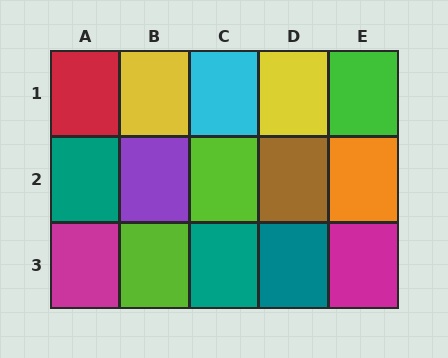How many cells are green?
1 cell is green.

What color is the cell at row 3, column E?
Magenta.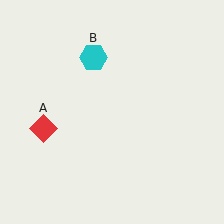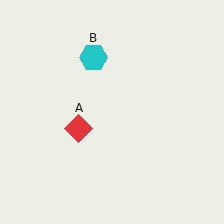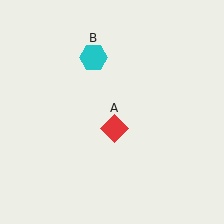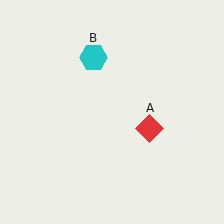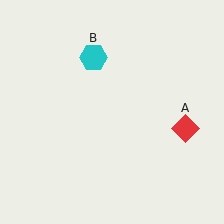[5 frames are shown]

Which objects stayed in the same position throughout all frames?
Cyan hexagon (object B) remained stationary.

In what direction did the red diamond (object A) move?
The red diamond (object A) moved right.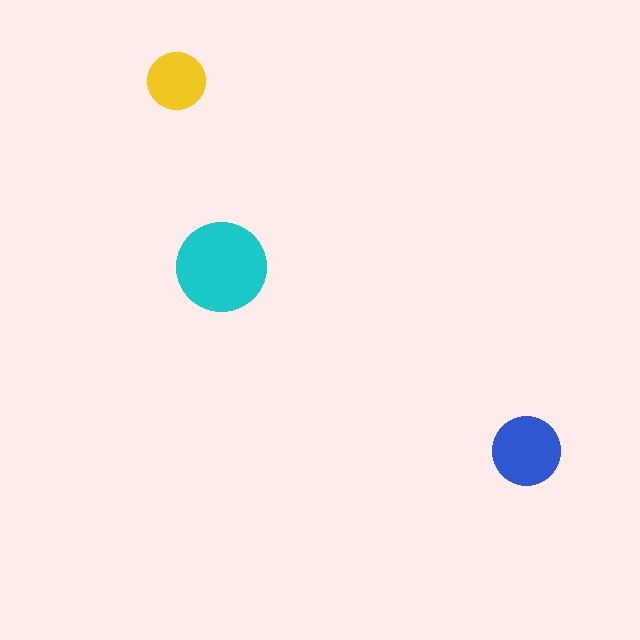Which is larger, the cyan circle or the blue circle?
The cyan one.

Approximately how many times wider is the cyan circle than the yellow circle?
About 1.5 times wider.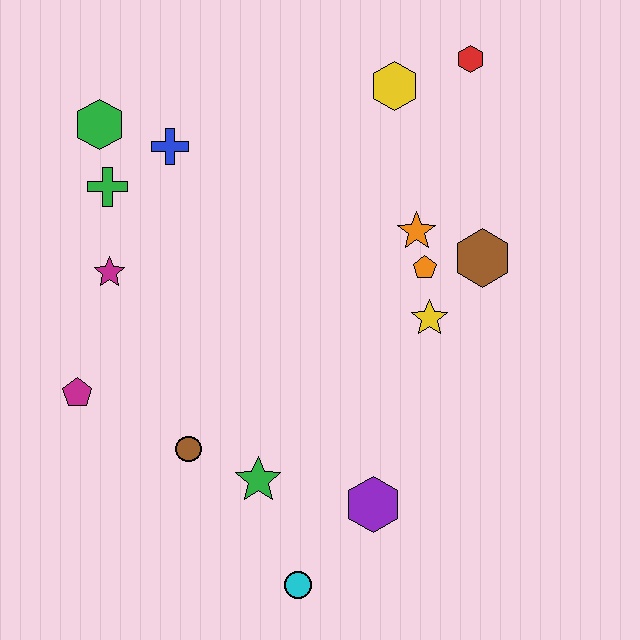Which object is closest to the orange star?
The orange pentagon is closest to the orange star.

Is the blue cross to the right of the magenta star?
Yes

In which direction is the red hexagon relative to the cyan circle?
The red hexagon is above the cyan circle.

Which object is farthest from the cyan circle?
The red hexagon is farthest from the cyan circle.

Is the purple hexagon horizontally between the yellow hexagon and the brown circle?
Yes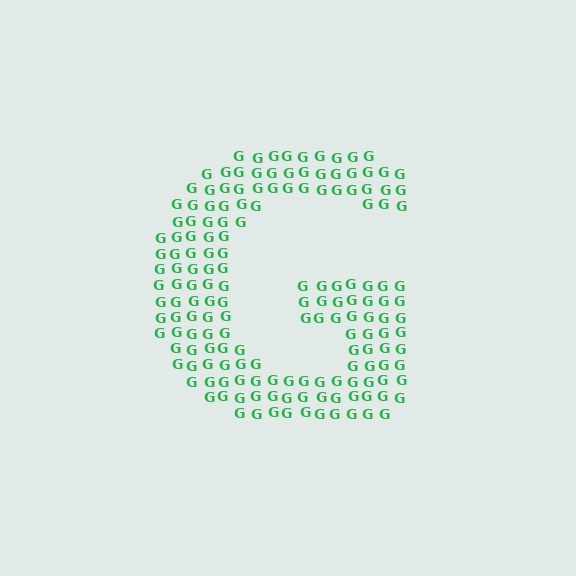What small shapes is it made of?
It is made of small letter G's.